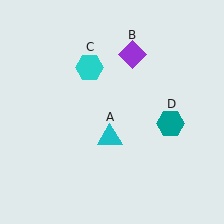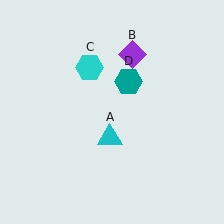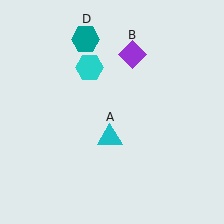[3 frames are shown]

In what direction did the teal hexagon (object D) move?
The teal hexagon (object D) moved up and to the left.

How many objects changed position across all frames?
1 object changed position: teal hexagon (object D).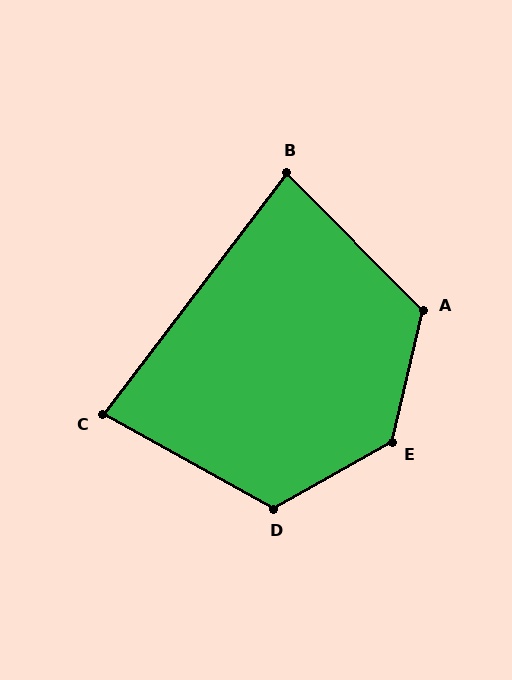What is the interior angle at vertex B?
Approximately 82 degrees (acute).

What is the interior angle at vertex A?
Approximately 122 degrees (obtuse).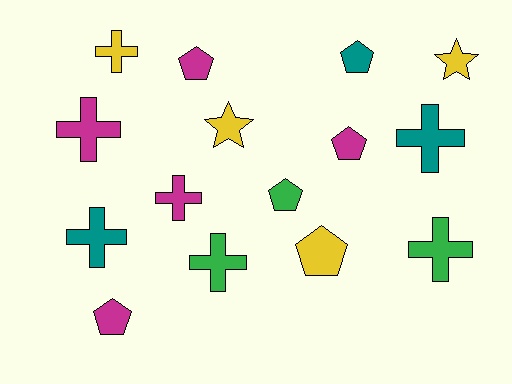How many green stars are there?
There are no green stars.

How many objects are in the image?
There are 15 objects.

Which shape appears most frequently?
Cross, with 7 objects.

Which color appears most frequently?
Magenta, with 5 objects.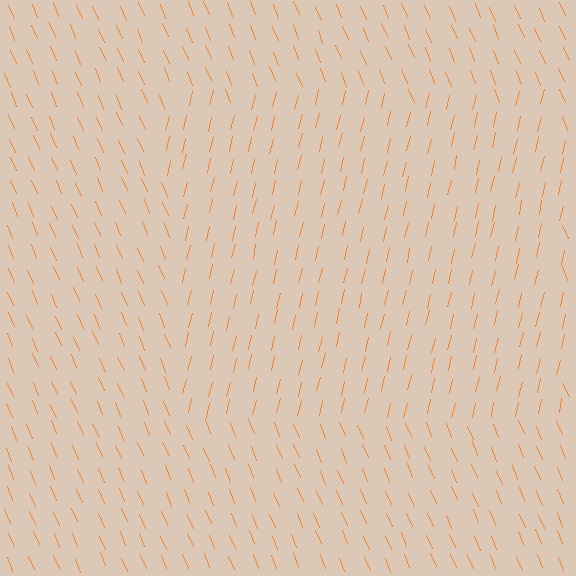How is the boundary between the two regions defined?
The boundary is defined purely by a change in line orientation (approximately 36 degrees difference). All lines are the same color and thickness.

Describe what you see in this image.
The image is filled with small orange line segments. A rectangle region in the image has lines oriented differently from the surrounding lines, creating a visible texture boundary.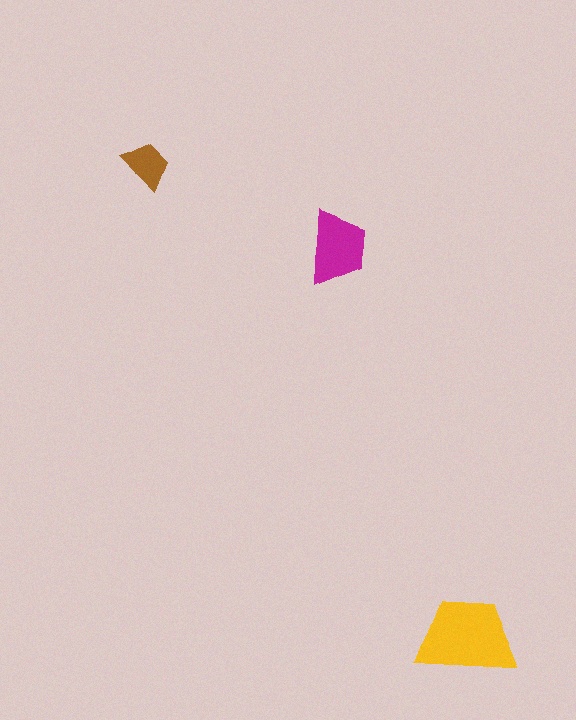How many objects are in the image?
There are 3 objects in the image.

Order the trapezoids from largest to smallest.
the yellow one, the magenta one, the brown one.